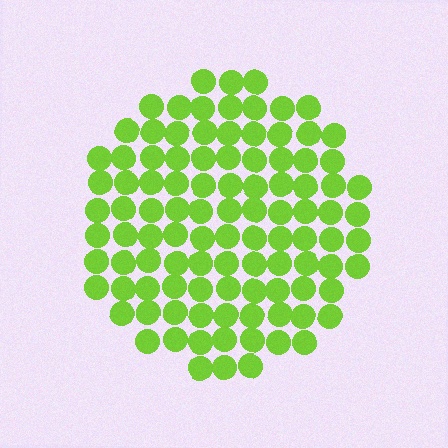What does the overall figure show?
The overall figure shows a circle.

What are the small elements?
The small elements are circles.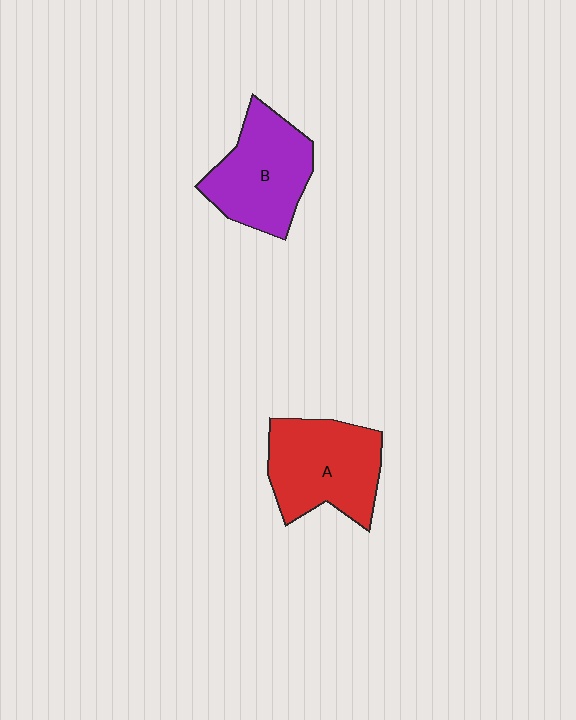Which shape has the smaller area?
Shape B (purple).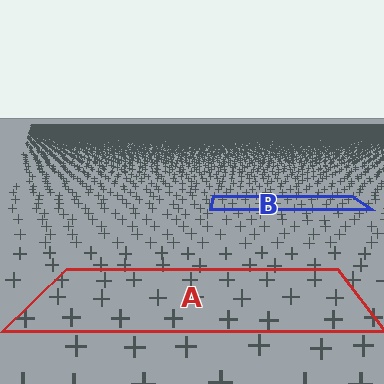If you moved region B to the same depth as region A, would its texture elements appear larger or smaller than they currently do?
They would appear larger. At a closer depth, the same texture elements are projected at a bigger on-screen size.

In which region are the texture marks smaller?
The texture marks are smaller in region B, because it is farther away.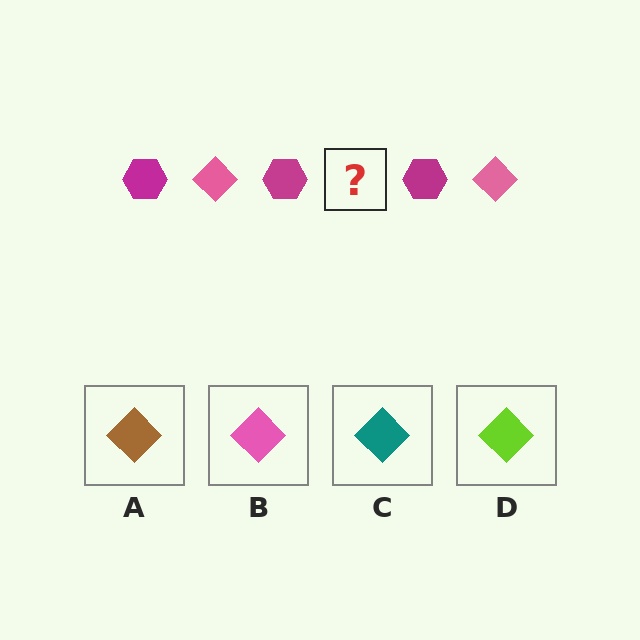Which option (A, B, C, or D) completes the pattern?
B.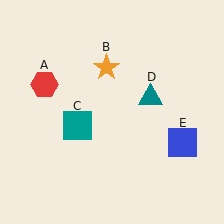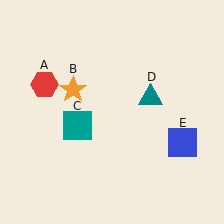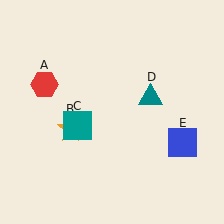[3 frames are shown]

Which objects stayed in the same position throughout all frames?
Red hexagon (object A) and teal square (object C) and teal triangle (object D) and blue square (object E) remained stationary.